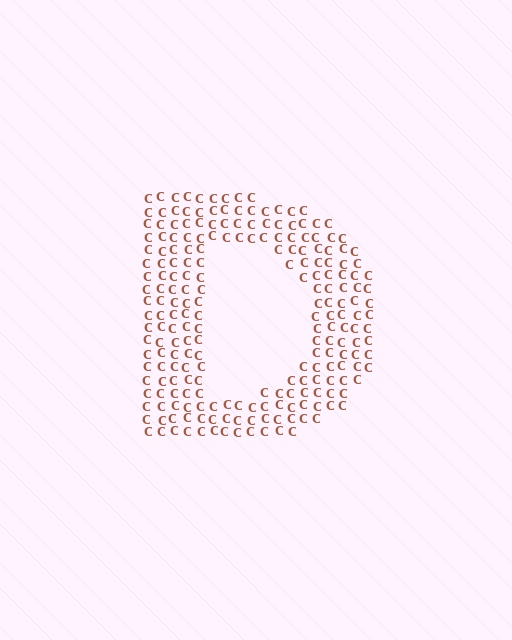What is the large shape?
The large shape is the letter D.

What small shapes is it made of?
It is made of small letter C's.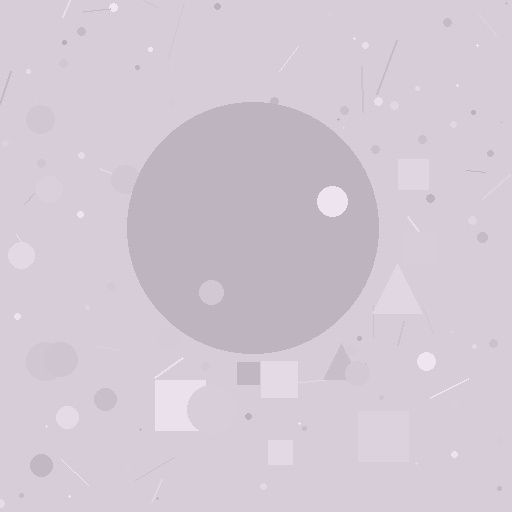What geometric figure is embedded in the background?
A circle is embedded in the background.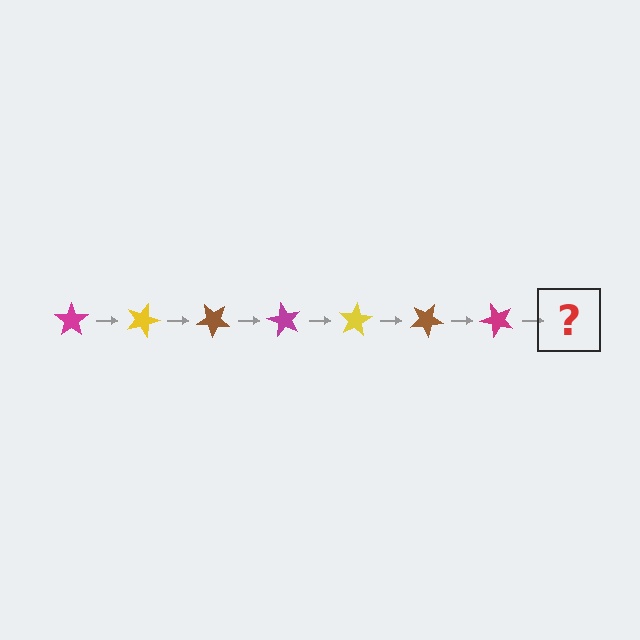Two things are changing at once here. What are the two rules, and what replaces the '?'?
The two rules are that it rotates 20 degrees each step and the color cycles through magenta, yellow, and brown. The '?' should be a yellow star, rotated 140 degrees from the start.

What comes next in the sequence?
The next element should be a yellow star, rotated 140 degrees from the start.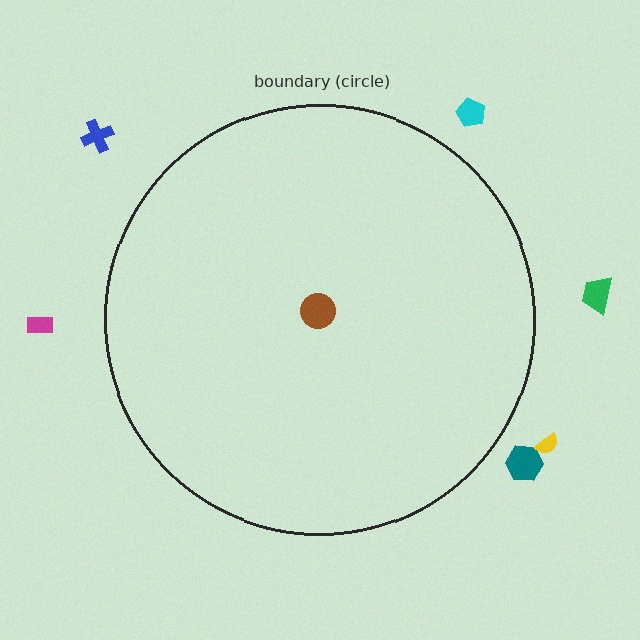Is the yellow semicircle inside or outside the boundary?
Outside.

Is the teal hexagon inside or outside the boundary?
Outside.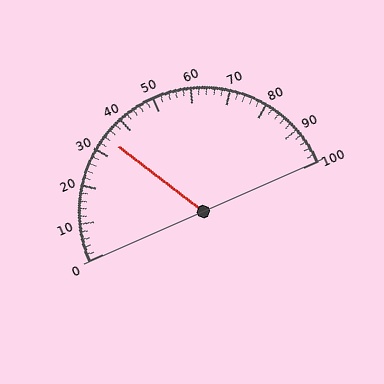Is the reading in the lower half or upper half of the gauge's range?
The reading is in the lower half of the range (0 to 100).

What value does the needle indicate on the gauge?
The needle indicates approximately 34.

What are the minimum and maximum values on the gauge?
The gauge ranges from 0 to 100.